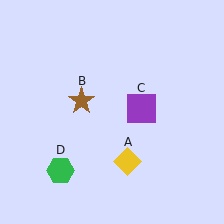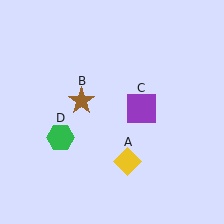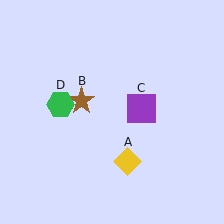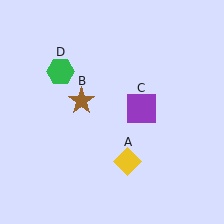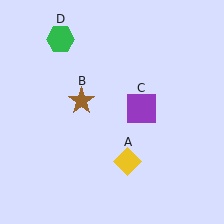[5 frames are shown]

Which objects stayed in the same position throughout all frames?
Yellow diamond (object A) and brown star (object B) and purple square (object C) remained stationary.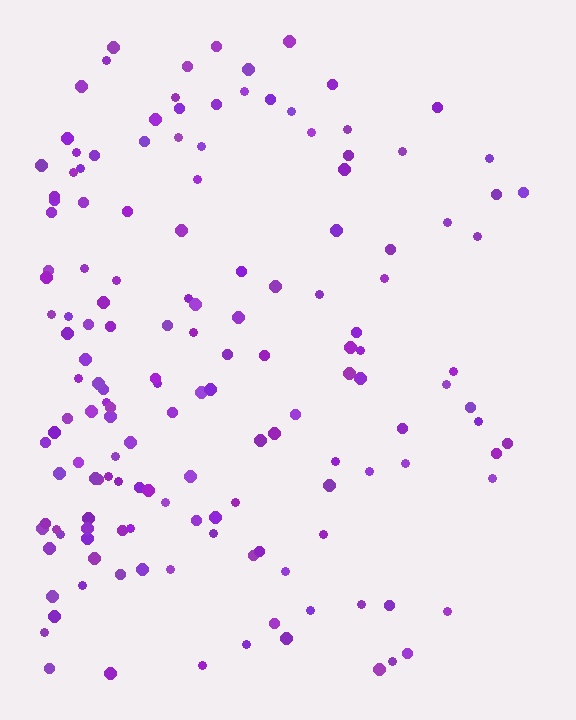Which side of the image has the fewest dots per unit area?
The right.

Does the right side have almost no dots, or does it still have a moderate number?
Still a moderate number, just noticeably fewer than the left.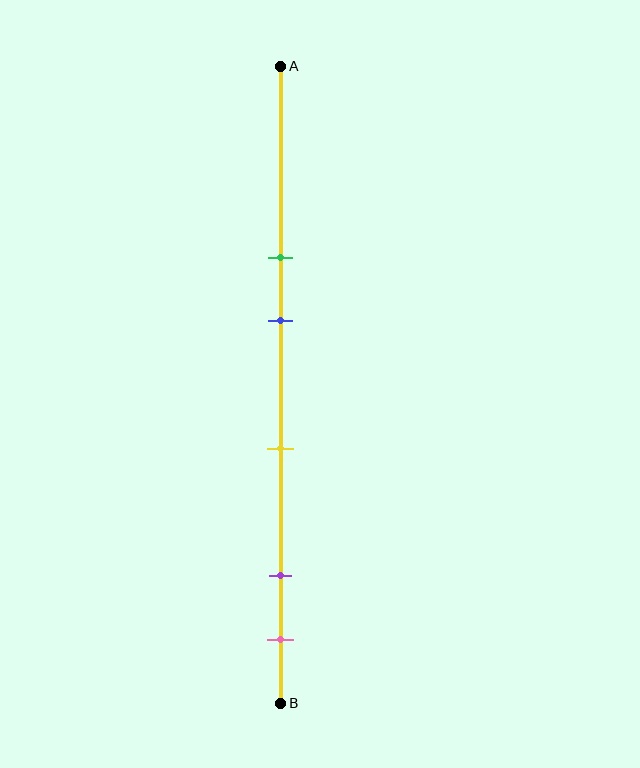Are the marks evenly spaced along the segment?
No, the marks are not evenly spaced.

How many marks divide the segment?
There are 5 marks dividing the segment.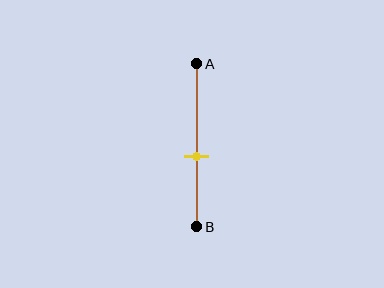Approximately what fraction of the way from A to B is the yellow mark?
The yellow mark is approximately 55% of the way from A to B.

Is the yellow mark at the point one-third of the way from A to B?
No, the mark is at about 55% from A, not at the 33% one-third point.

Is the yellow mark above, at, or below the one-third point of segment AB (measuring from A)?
The yellow mark is below the one-third point of segment AB.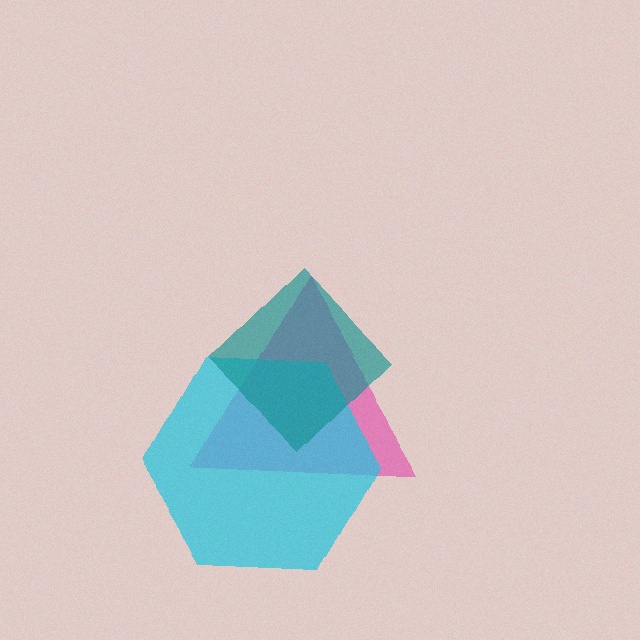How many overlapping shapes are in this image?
There are 3 overlapping shapes in the image.